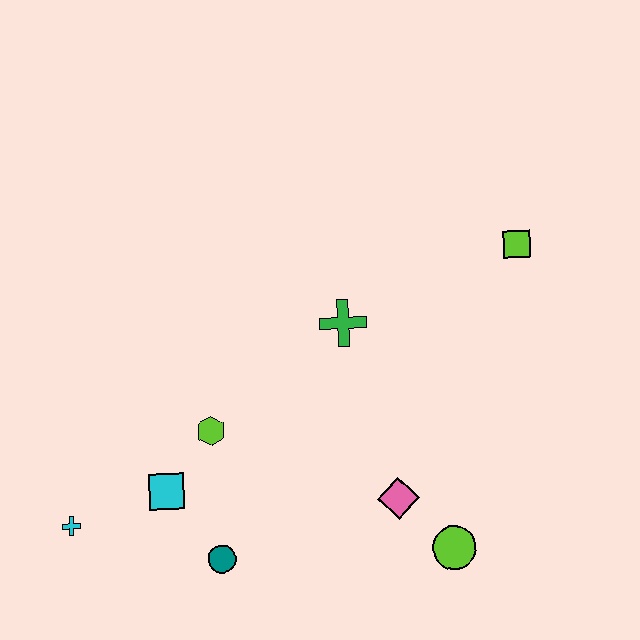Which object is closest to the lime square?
The green cross is closest to the lime square.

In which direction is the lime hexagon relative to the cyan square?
The lime hexagon is above the cyan square.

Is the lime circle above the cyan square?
No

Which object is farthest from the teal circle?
The lime square is farthest from the teal circle.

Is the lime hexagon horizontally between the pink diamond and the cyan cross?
Yes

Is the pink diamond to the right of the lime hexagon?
Yes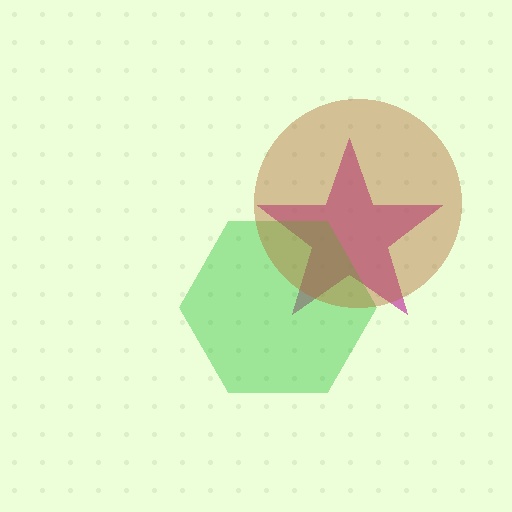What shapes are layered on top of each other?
The layered shapes are: a magenta star, a green hexagon, a brown circle.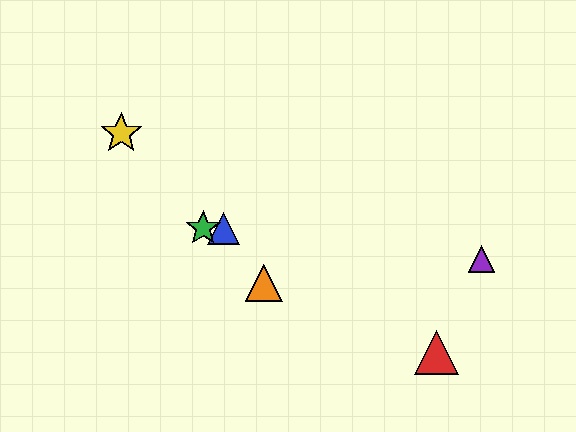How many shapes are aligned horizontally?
2 shapes (the blue triangle, the green star) are aligned horizontally.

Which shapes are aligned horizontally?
The blue triangle, the green star are aligned horizontally.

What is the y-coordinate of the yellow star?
The yellow star is at y≈133.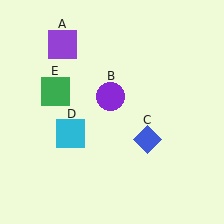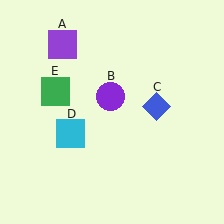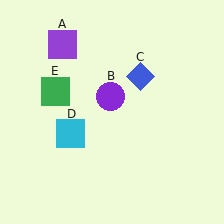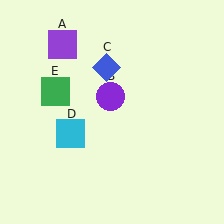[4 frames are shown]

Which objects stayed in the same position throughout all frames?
Purple square (object A) and purple circle (object B) and cyan square (object D) and green square (object E) remained stationary.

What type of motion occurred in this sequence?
The blue diamond (object C) rotated counterclockwise around the center of the scene.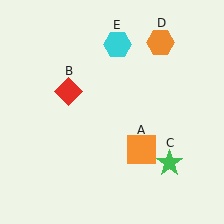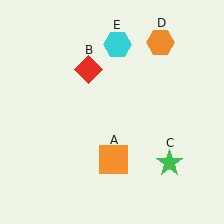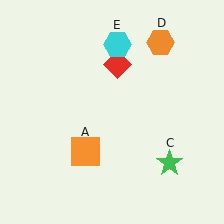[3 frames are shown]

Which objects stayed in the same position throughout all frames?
Green star (object C) and orange hexagon (object D) and cyan hexagon (object E) remained stationary.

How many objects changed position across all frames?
2 objects changed position: orange square (object A), red diamond (object B).